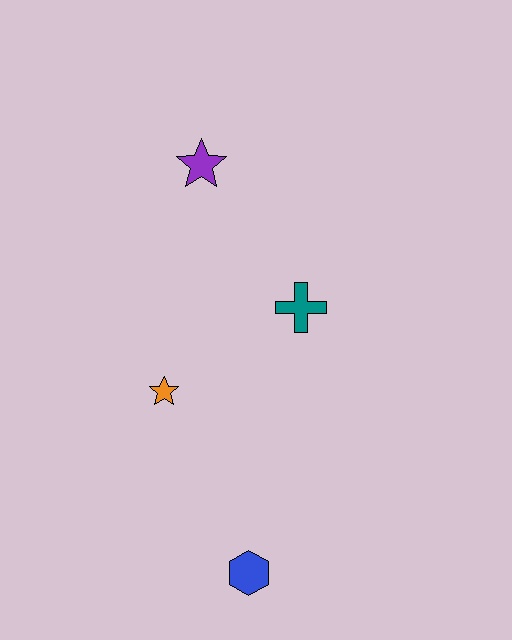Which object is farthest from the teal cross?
The blue hexagon is farthest from the teal cross.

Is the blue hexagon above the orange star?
No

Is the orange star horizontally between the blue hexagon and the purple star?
No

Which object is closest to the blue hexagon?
The orange star is closest to the blue hexagon.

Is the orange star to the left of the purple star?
Yes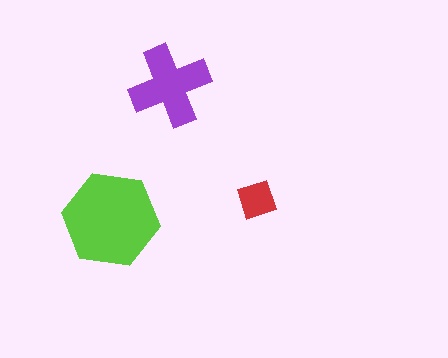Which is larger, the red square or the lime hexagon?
The lime hexagon.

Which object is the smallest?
The red square.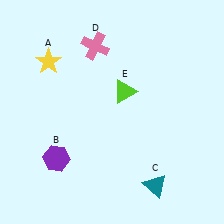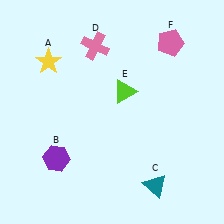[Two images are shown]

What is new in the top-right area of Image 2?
A pink pentagon (F) was added in the top-right area of Image 2.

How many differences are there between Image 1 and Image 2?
There is 1 difference between the two images.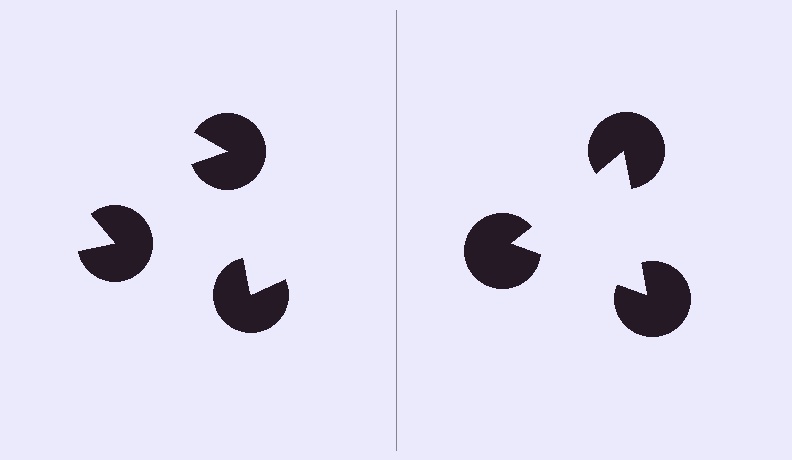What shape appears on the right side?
An illusory triangle.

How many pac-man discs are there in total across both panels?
6 — 3 on each side.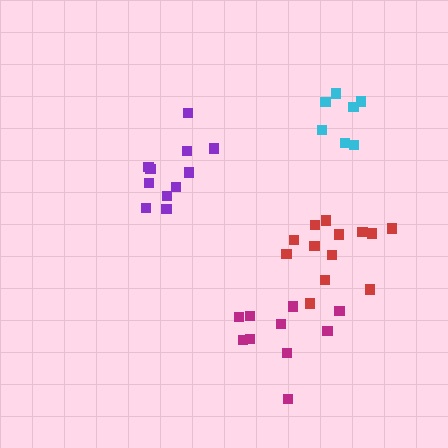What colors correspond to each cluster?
The clusters are colored: purple, cyan, magenta, red.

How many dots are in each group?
Group 1: 11 dots, Group 2: 7 dots, Group 3: 10 dots, Group 4: 13 dots (41 total).